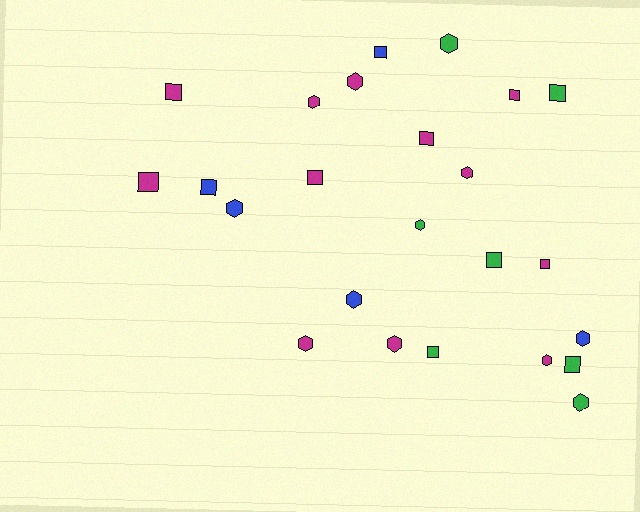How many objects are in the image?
There are 24 objects.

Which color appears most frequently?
Magenta, with 12 objects.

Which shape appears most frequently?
Square, with 12 objects.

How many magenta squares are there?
There are 6 magenta squares.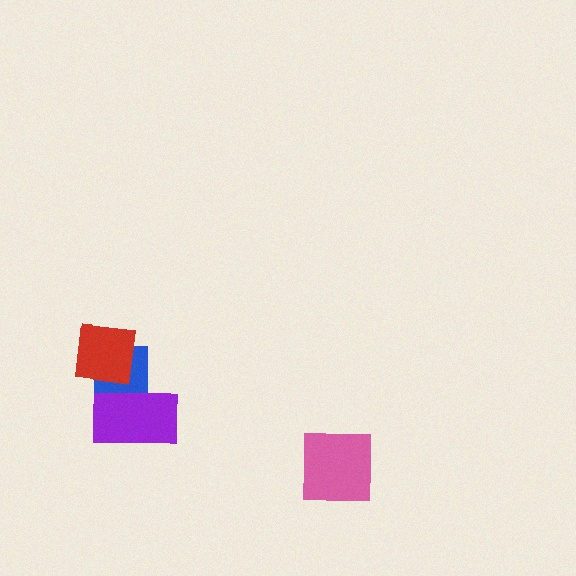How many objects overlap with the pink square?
0 objects overlap with the pink square.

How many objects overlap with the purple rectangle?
2 objects overlap with the purple rectangle.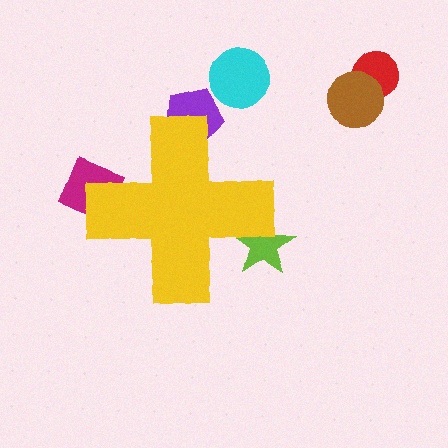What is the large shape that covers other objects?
A yellow cross.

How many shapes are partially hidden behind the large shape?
3 shapes are partially hidden.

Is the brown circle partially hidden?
No, the brown circle is fully visible.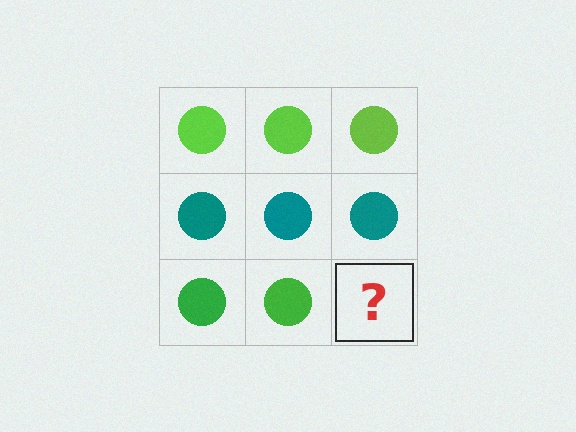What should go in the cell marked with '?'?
The missing cell should contain a green circle.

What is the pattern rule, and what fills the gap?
The rule is that each row has a consistent color. The gap should be filled with a green circle.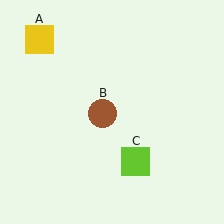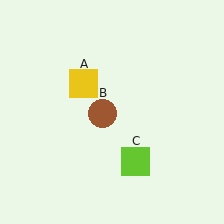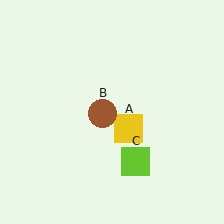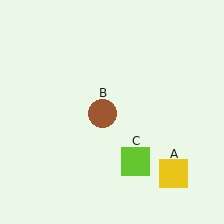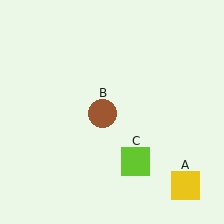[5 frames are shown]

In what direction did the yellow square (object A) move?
The yellow square (object A) moved down and to the right.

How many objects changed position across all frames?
1 object changed position: yellow square (object A).